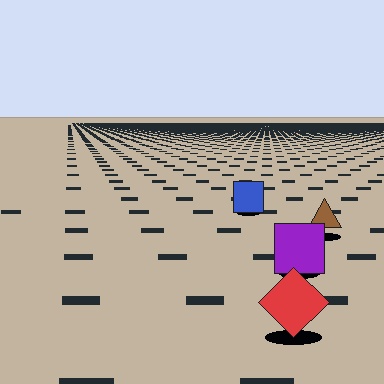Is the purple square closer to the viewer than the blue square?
Yes. The purple square is closer — you can tell from the texture gradient: the ground texture is coarser near it.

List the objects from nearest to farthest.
From nearest to farthest: the red diamond, the purple square, the brown triangle, the blue square.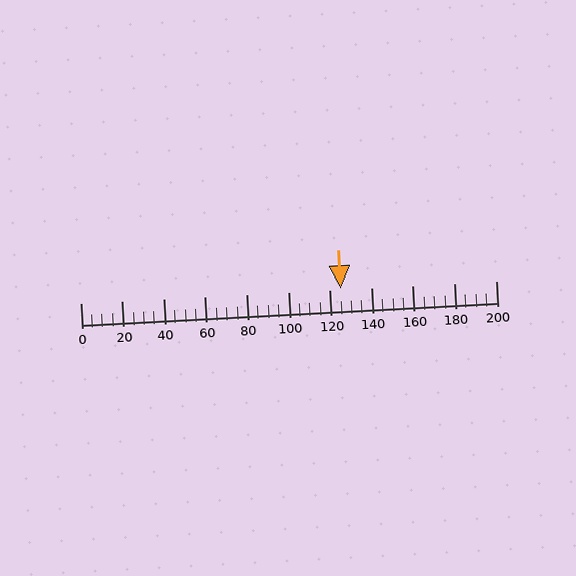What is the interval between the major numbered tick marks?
The major tick marks are spaced 20 units apart.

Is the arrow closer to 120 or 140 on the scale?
The arrow is closer to 120.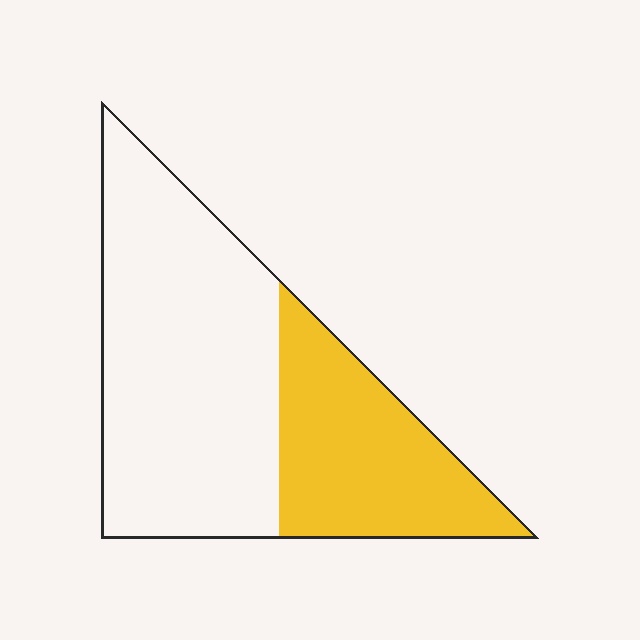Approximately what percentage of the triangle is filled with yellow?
Approximately 35%.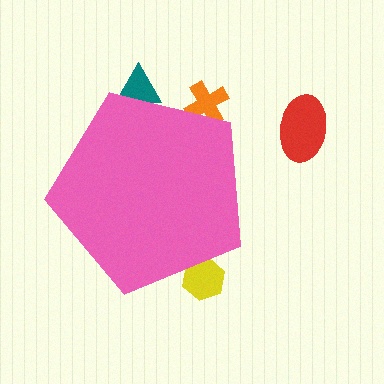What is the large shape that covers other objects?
A pink pentagon.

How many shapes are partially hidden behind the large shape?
3 shapes are partially hidden.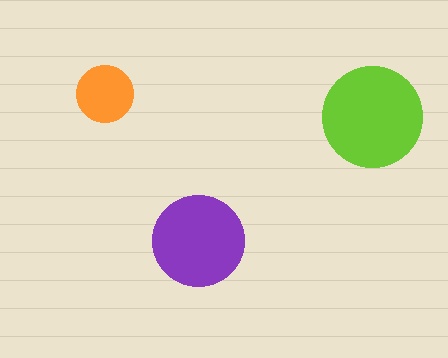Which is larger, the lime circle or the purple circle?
The lime one.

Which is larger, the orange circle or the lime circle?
The lime one.